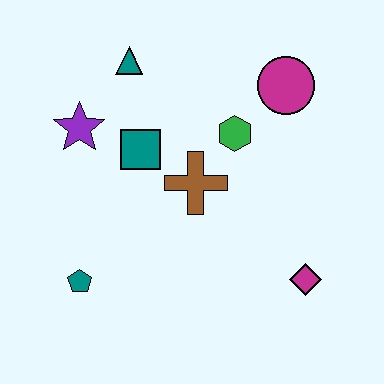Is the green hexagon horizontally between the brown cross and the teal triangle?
No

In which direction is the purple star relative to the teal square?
The purple star is to the left of the teal square.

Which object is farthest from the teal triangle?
The magenta diamond is farthest from the teal triangle.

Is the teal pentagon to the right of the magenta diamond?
No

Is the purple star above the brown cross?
Yes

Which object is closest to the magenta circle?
The green hexagon is closest to the magenta circle.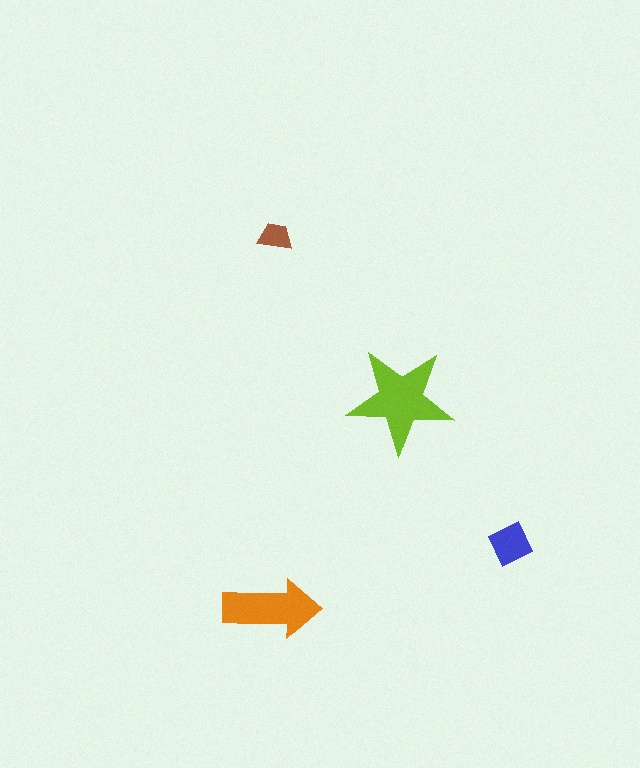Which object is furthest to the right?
The blue diamond is rightmost.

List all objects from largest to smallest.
The lime star, the orange arrow, the blue diamond, the brown trapezoid.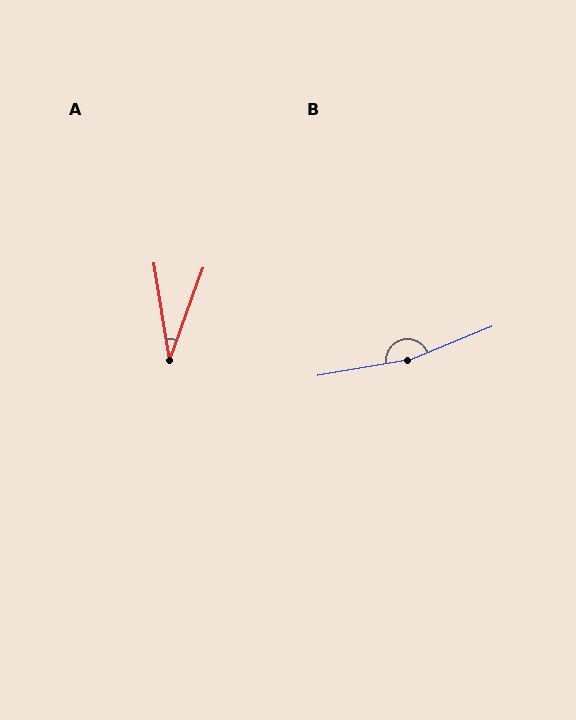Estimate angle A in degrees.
Approximately 29 degrees.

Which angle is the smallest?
A, at approximately 29 degrees.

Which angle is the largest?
B, at approximately 168 degrees.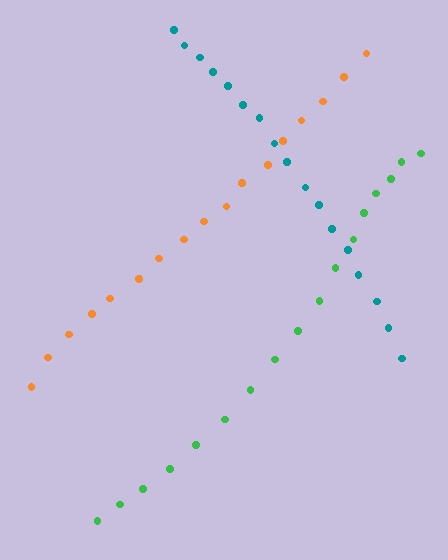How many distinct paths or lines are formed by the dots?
There are 3 distinct paths.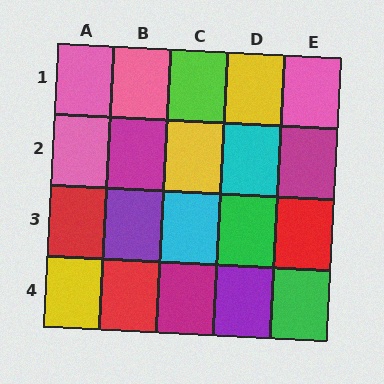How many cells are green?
2 cells are green.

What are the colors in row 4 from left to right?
Yellow, red, magenta, purple, green.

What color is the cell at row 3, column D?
Green.